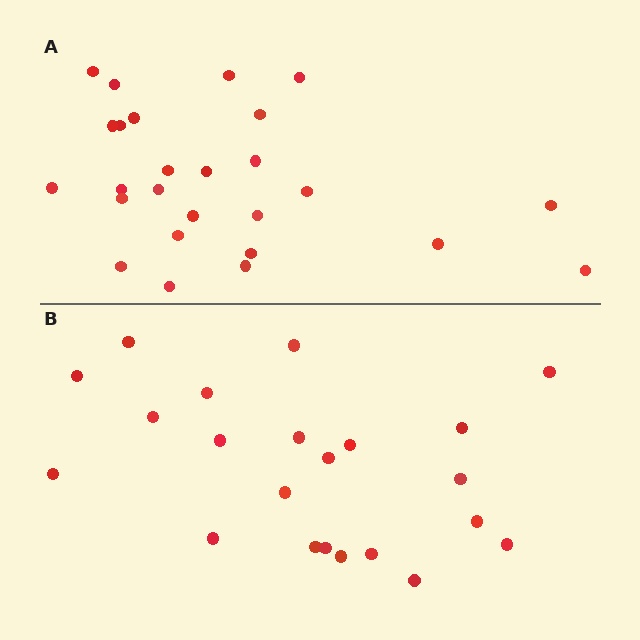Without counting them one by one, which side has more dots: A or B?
Region A (the top region) has more dots.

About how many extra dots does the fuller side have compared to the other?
Region A has about 4 more dots than region B.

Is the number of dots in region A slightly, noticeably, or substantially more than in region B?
Region A has only slightly more — the two regions are fairly close. The ratio is roughly 1.2 to 1.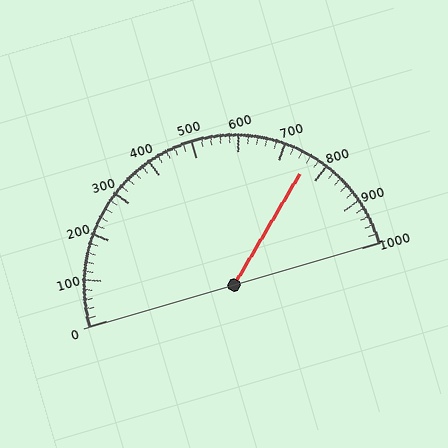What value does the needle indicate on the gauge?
The needle indicates approximately 760.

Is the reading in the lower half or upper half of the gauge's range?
The reading is in the upper half of the range (0 to 1000).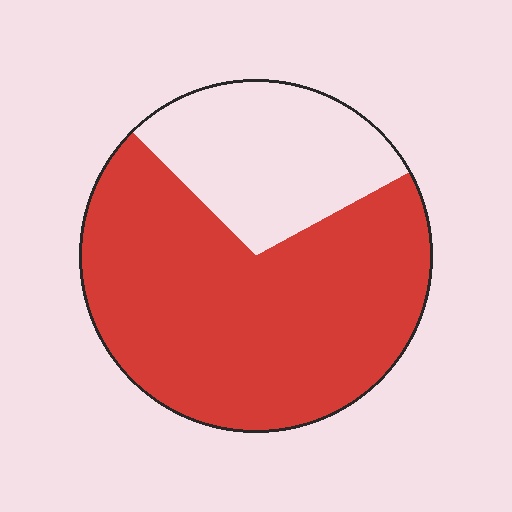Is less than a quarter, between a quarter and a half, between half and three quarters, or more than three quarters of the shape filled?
Between half and three quarters.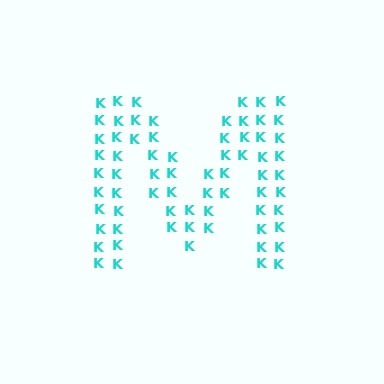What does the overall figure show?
The overall figure shows the letter M.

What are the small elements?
The small elements are letter K's.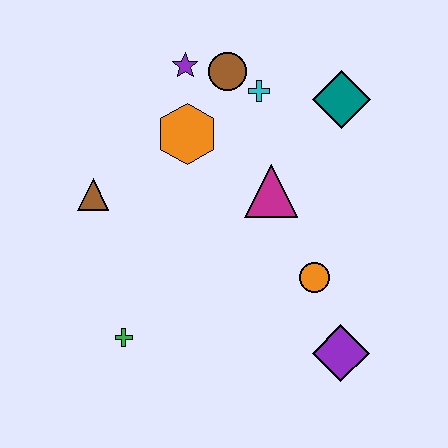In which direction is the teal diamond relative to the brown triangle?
The teal diamond is to the right of the brown triangle.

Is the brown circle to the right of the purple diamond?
No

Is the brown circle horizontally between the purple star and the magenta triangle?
Yes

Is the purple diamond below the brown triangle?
Yes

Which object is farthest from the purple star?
The purple diamond is farthest from the purple star.